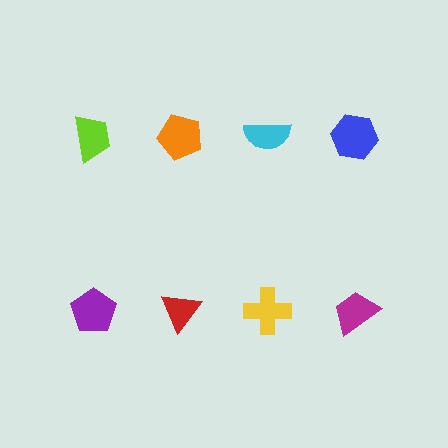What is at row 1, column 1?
A lime trapezoid.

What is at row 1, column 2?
An orange pentagon.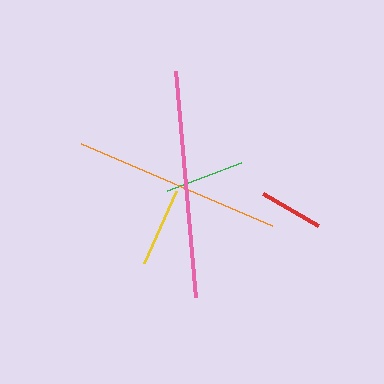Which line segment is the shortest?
The red line is the shortest at approximately 64 pixels.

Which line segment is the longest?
The pink line is the longest at approximately 227 pixels.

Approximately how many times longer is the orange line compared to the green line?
The orange line is approximately 2.6 times the length of the green line.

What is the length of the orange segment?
The orange segment is approximately 208 pixels long.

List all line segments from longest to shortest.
From longest to shortest: pink, orange, green, yellow, red.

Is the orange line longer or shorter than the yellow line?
The orange line is longer than the yellow line.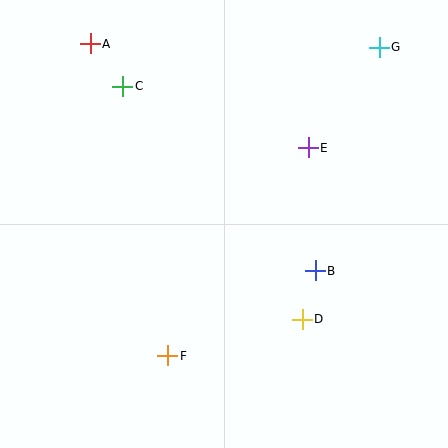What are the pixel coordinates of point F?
Point F is at (168, 356).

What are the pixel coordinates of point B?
Point B is at (315, 271).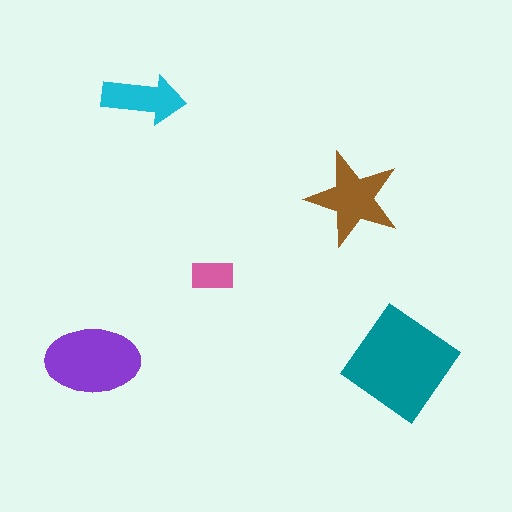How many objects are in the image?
There are 5 objects in the image.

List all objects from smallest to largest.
The pink rectangle, the cyan arrow, the brown star, the purple ellipse, the teal diamond.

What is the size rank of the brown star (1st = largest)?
3rd.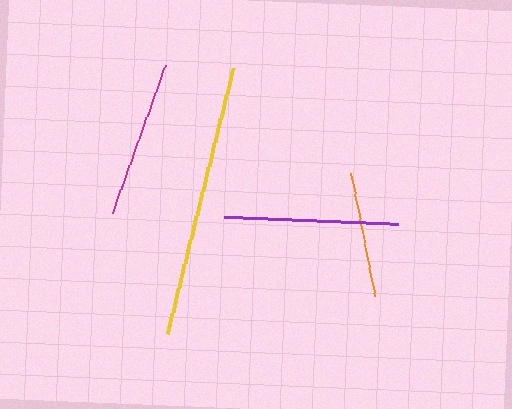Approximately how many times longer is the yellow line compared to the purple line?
The yellow line is approximately 1.6 times the length of the purple line.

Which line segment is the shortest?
The orange line is the shortest at approximately 126 pixels.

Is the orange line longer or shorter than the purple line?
The purple line is longer than the orange line.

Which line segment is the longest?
The yellow line is the longest at approximately 273 pixels.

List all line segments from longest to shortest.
From longest to shortest: yellow, purple, magenta, orange.